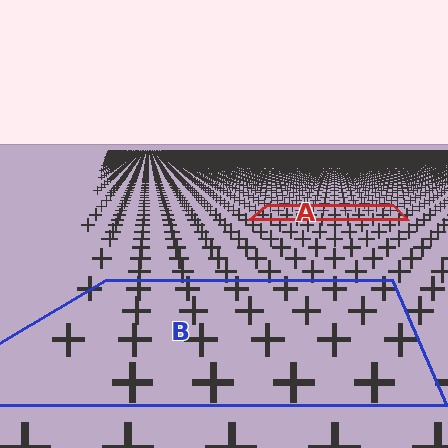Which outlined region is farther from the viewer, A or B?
Region A is farther from the viewer — the texture elements inside it appear smaller and more densely packed.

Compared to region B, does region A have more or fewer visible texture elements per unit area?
Region A has more texture elements per unit area — they are packed more densely because it is farther away.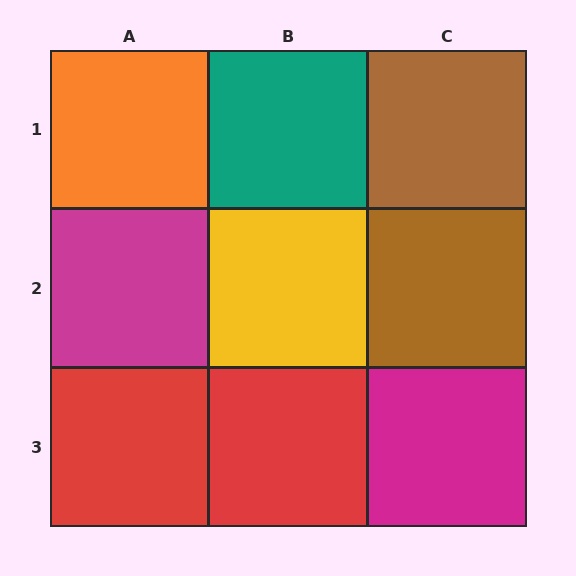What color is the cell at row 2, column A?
Magenta.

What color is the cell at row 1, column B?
Teal.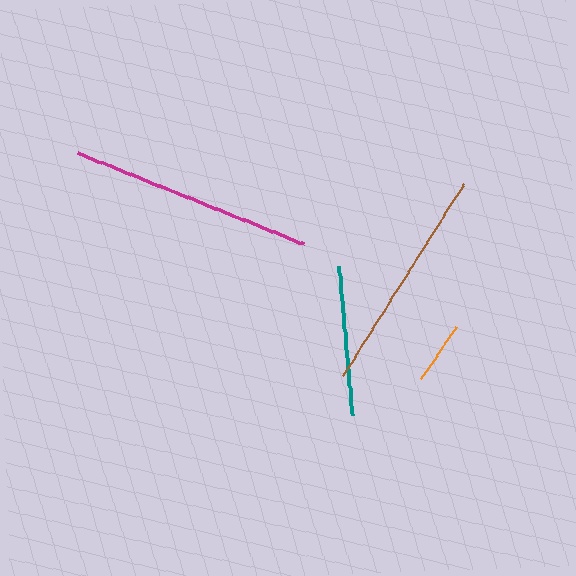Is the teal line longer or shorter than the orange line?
The teal line is longer than the orange line.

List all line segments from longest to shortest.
From longest to shortest: magenta, brown, teal, orange.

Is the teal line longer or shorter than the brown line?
The brown line is longer than the teal line.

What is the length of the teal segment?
The teal segment is approximately 150 pixels long.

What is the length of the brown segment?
The brown segment is approximately 227 pixels long.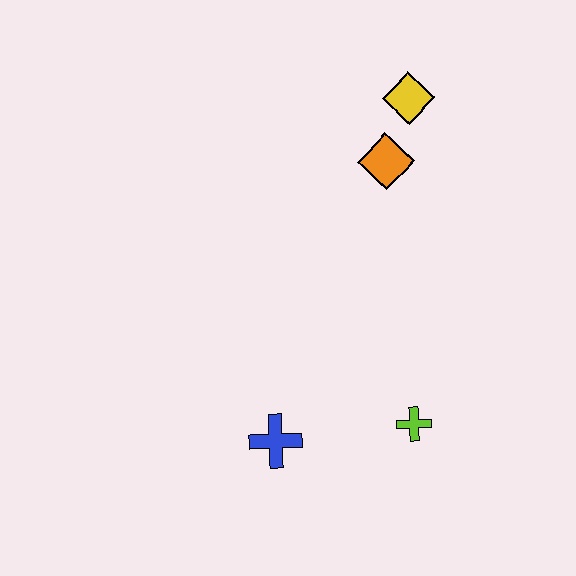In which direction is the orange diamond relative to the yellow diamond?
The orange diamond is below the yellow diamond.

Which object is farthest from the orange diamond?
The blue cross is farthest from the orange diamond.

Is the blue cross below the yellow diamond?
Yes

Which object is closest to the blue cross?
The lime cross is closest to the blue cross.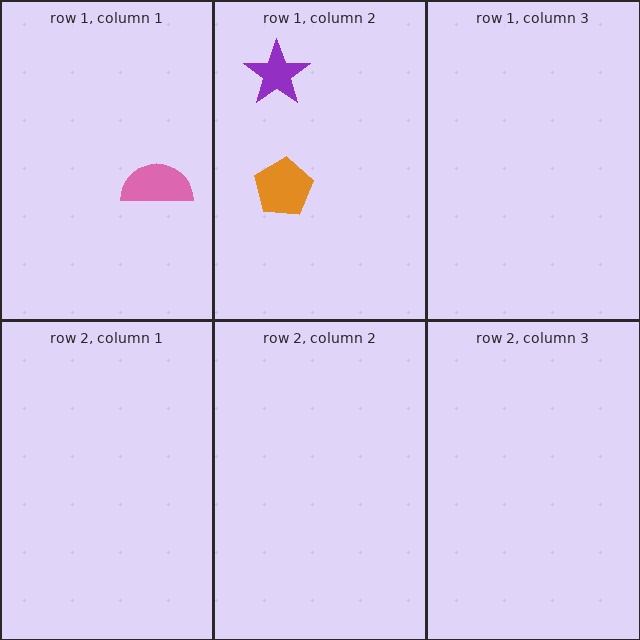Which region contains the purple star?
The row 1, column 2 region.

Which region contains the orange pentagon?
The row 1, column 2 region.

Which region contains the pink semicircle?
The row 1, column 1 region.